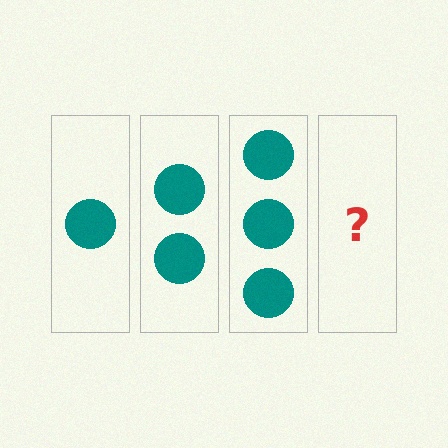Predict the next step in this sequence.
The next step is 4 circles.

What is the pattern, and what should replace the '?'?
The pattern is that each step adds one more circle. The '?' should be 4 circles.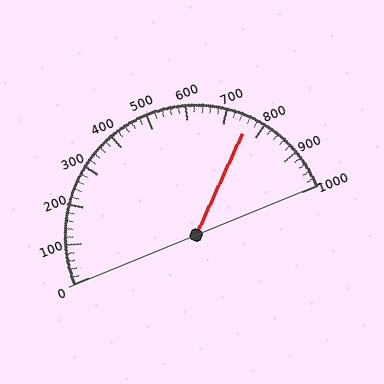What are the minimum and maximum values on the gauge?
The gauge ranges from 0 to 1000.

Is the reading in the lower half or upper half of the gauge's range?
The reading is in the upper half of the range (0 to 1000).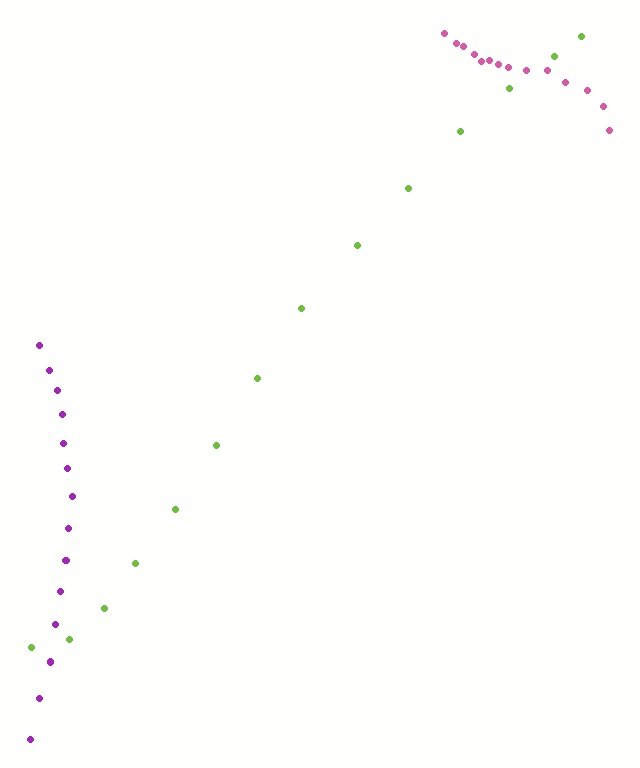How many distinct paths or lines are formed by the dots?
There are 3 distinct paths.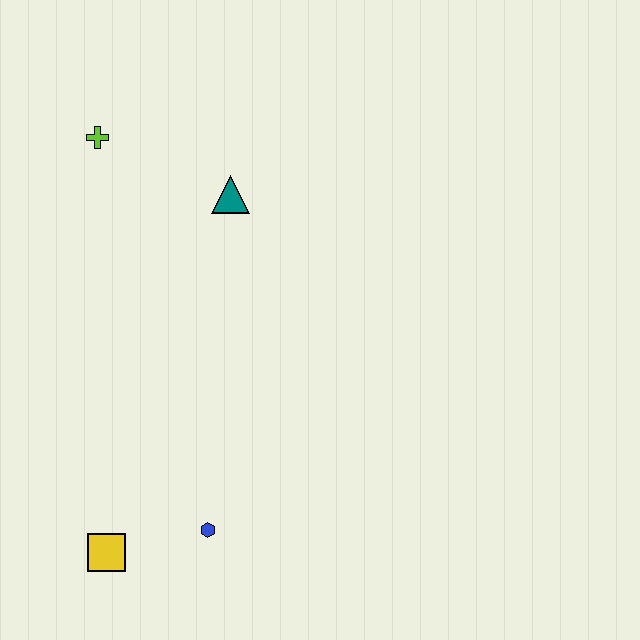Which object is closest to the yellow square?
The blue hexagon is closest to the yellow square.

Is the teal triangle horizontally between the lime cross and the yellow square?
No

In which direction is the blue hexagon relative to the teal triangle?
The blue hexagon is below the teal triangle.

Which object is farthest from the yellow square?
The lime cross is farthest from the yellow square.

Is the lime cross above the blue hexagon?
Yes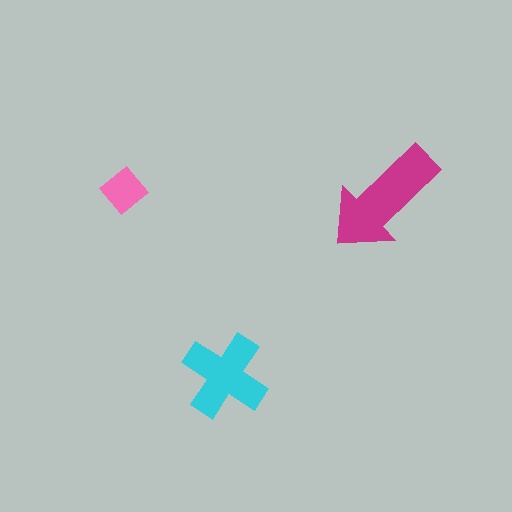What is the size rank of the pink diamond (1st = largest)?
3rd.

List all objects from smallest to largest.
The pink diamond, the cyan cross, the magenta arrow.